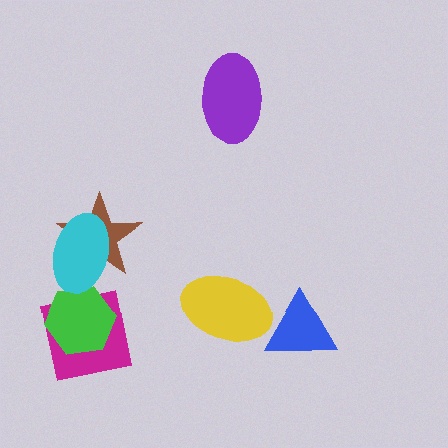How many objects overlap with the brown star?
1 object overlaps with the brown star.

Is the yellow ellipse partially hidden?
No, no other shape covers it.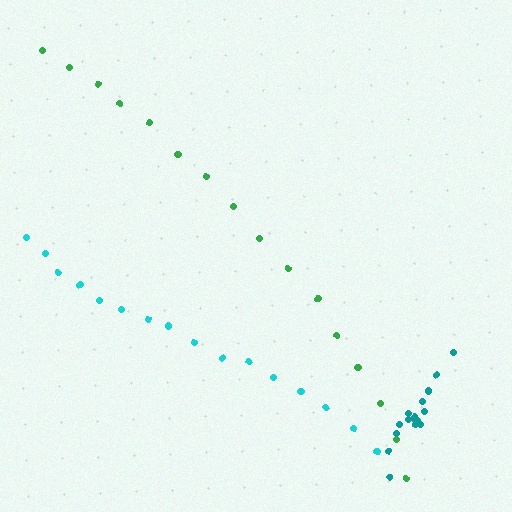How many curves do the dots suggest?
There are 3 distinct paths.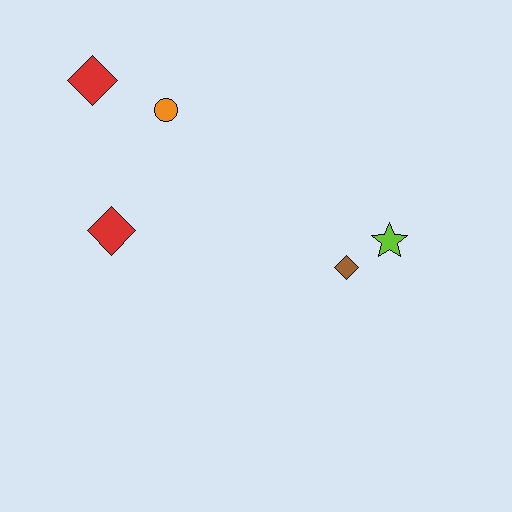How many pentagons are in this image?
There are no pentagons.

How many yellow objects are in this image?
There are no yellow objects.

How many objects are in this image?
There are 5 objects.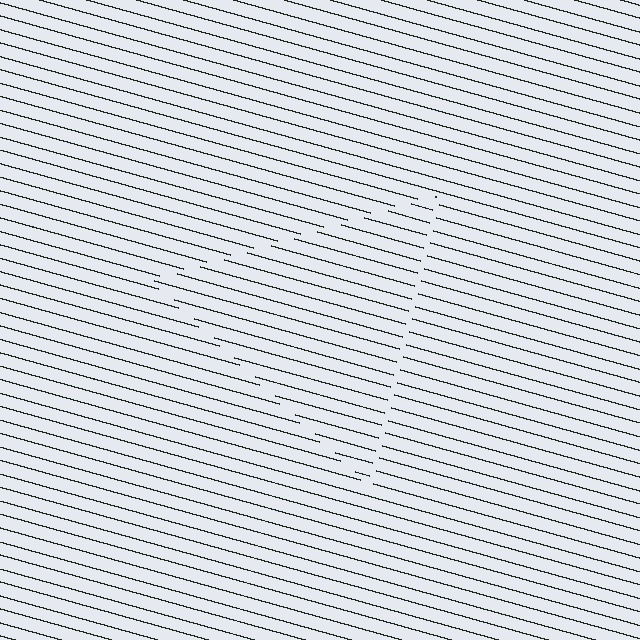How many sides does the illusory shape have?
3 sides — the line-ends trace a triangle.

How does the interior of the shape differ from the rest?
The interior of the shape contains the same grating, shifted by half a period — the contour is defined by the phase discontinuity where line-ends from the inner and outer gratings abut.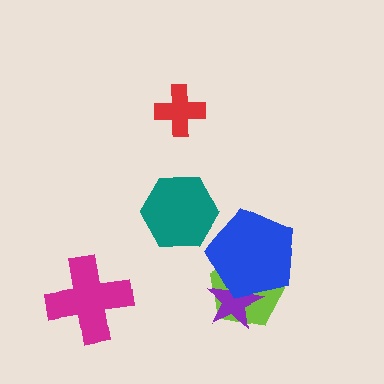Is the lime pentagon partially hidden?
Yes, it is partially covered by another shape.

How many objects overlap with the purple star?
2 objects overlap with the purple star.